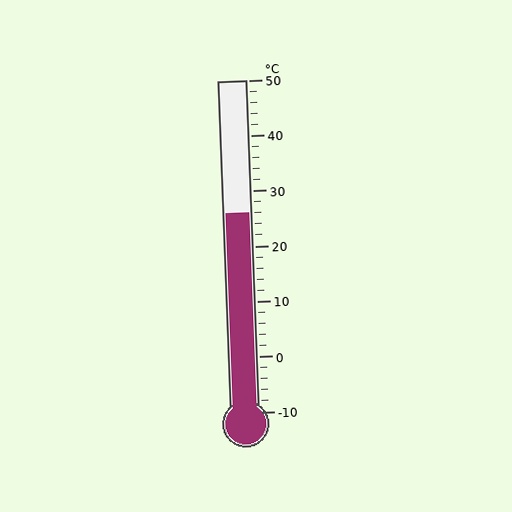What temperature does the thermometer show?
The thermometer shows approximately 26°C.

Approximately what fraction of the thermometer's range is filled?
The thermometer is filled to approximately 60% of its range.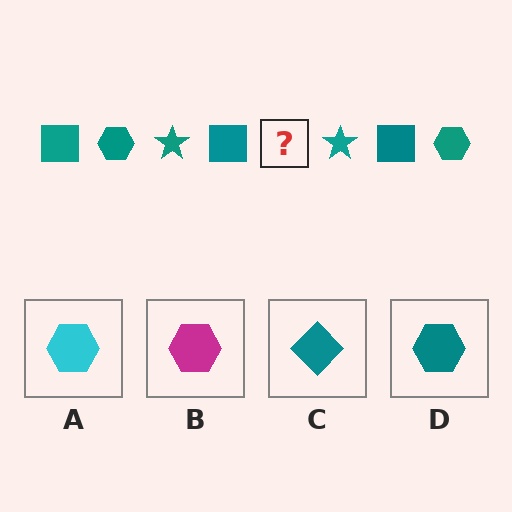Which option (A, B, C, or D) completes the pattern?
D.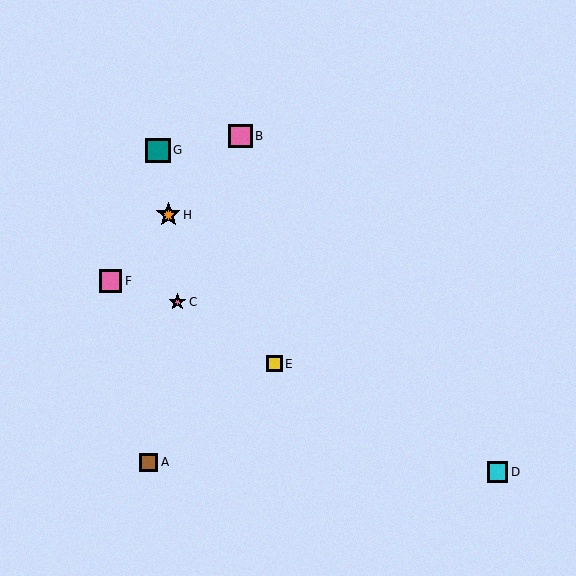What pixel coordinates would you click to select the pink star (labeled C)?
Click at (177, 302) to select the pink star C.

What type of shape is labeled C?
Shape C is a pink star.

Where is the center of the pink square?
The center of the pink square is at (241, 136).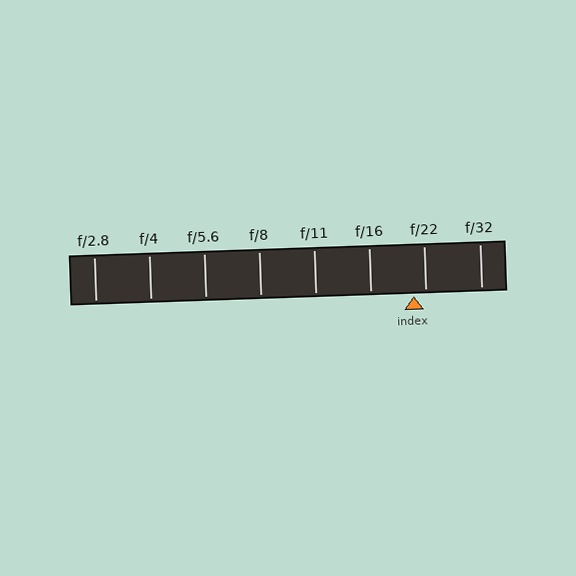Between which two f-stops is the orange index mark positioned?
The index mark is between f/16 and f/22.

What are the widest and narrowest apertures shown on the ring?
The widest aperture shown is f/2.8 and the narrowest is f/32.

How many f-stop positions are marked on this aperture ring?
There are 8 f-stop positions marked.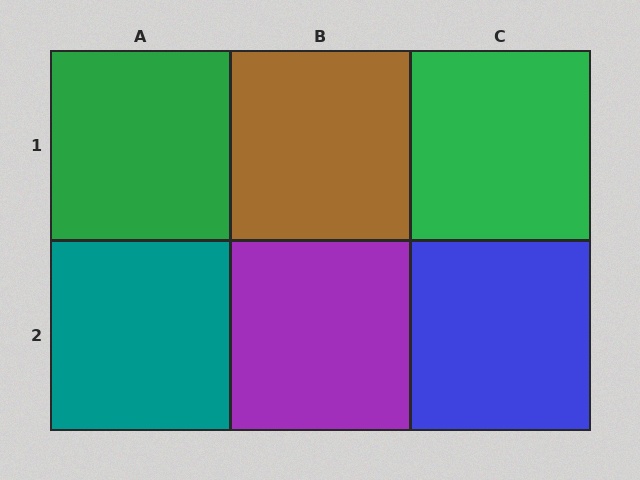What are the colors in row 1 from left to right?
Green, brown, green.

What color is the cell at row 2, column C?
Blue.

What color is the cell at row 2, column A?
Teal.